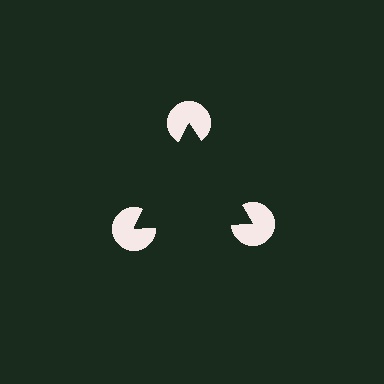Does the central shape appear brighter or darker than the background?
It typically appears slightly darker than the background, even though no actual brightness change is drawn.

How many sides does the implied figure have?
3 sides.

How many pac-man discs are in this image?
There are 3 — one at each vertex of the illusory triangle.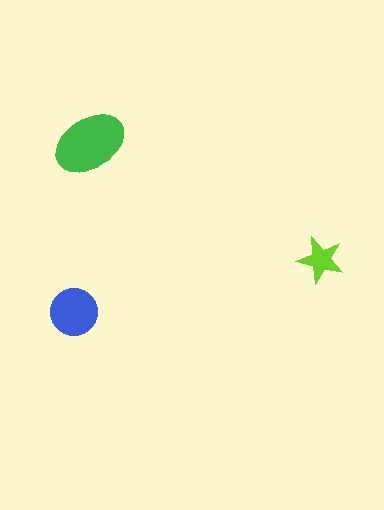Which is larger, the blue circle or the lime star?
The blue circle.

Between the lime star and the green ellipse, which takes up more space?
The green ellipse.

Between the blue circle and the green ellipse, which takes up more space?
The green ellipse.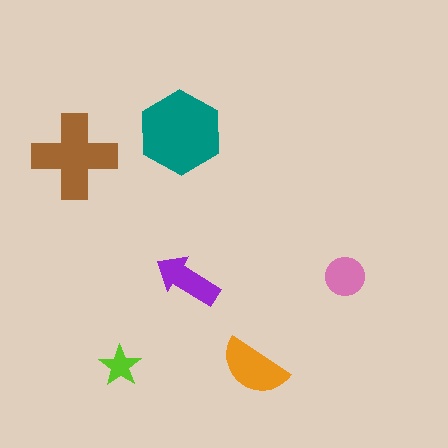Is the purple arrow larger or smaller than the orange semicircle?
Smaller.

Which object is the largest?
The teal hexagon.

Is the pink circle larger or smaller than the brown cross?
Smaller.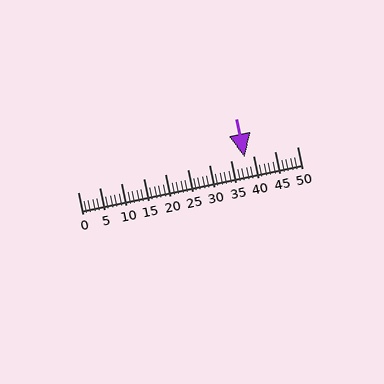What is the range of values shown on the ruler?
The ruler shows values from 0 to 50.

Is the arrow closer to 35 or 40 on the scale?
The arrow is closer to 40.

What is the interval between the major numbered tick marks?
The major tick marks are spaced 5 units apart.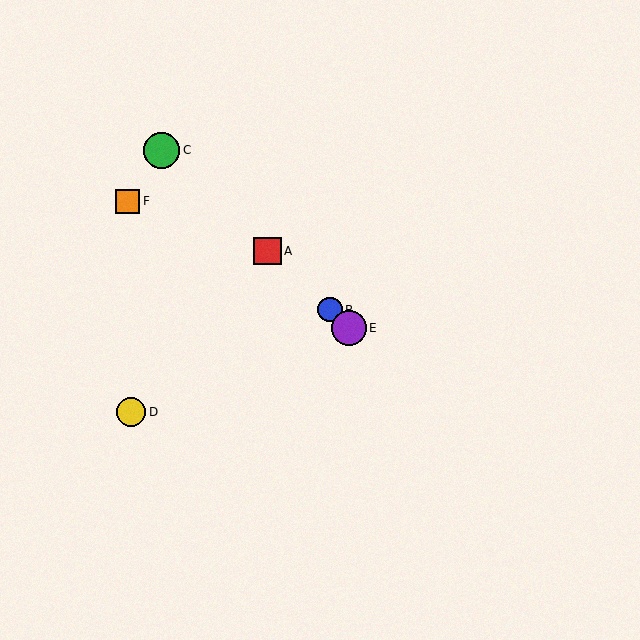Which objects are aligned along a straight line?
Objects A, B, C, E are aligned along a straight line.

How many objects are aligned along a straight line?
4 objects (A, B, C, E) are aligned along a straight line.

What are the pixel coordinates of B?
Object B is at (330, 310).